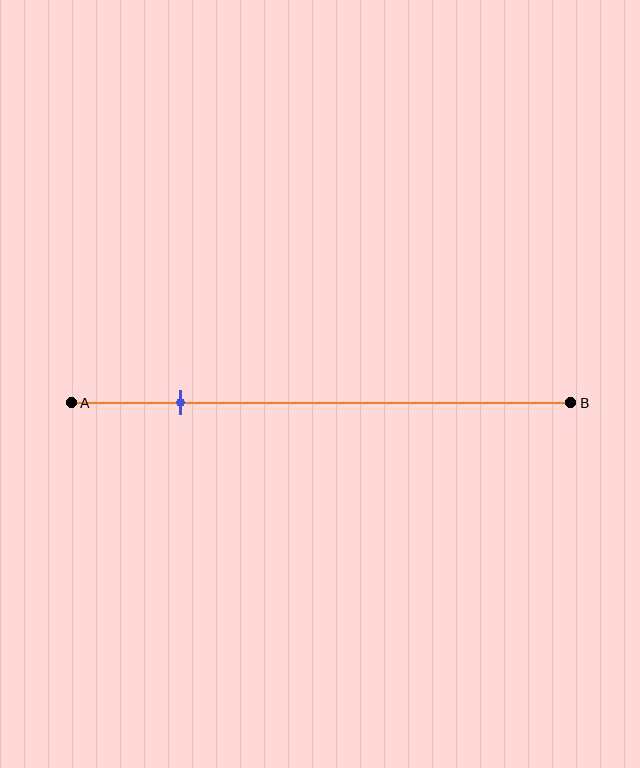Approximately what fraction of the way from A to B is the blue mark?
The blue mark is approximately 20% of the way from A to B.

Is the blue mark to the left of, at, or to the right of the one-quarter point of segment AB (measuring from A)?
The blue mark is to the left of the one-quarter point of segment AB.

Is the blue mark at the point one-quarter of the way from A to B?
No, the mark is at about 20% from A, not at the 25% one-quarter point.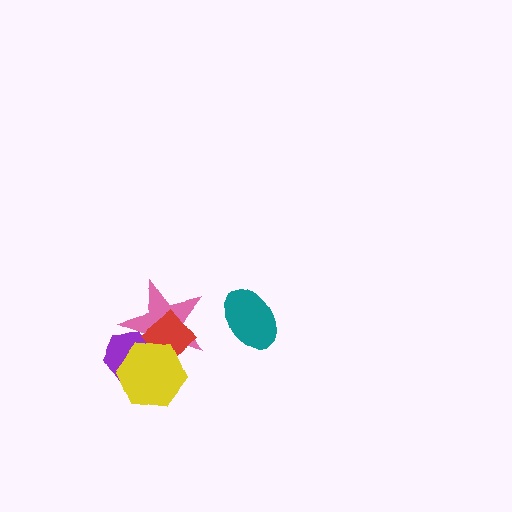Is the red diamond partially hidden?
Yes, it is partially covered by another shape.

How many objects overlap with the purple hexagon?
3 objects overlap with the purple hexagon.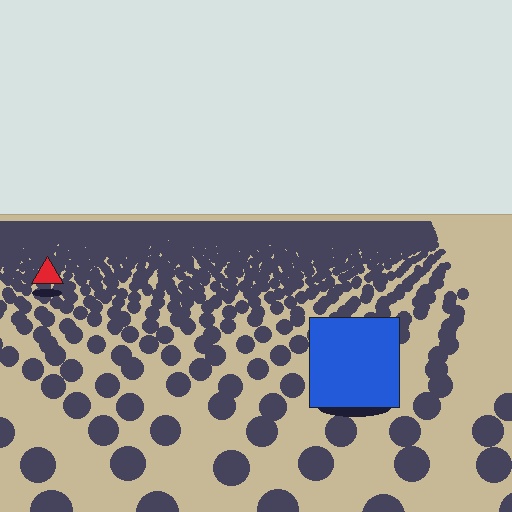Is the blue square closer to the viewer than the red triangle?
Yes. The blue square is closer — you can tell from the texture gradient: the ground texture is coarser near it.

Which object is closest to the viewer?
The blue square is closest. The texture marks near it are larger and more spread out.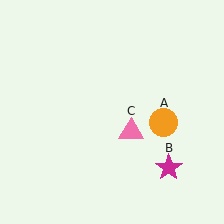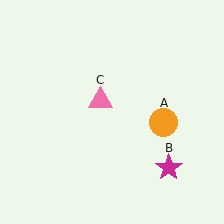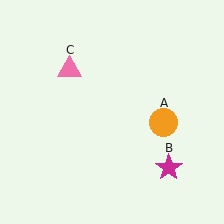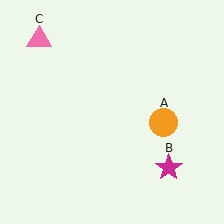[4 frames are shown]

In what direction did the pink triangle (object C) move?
The pink triangle (object C) moved up and to the left.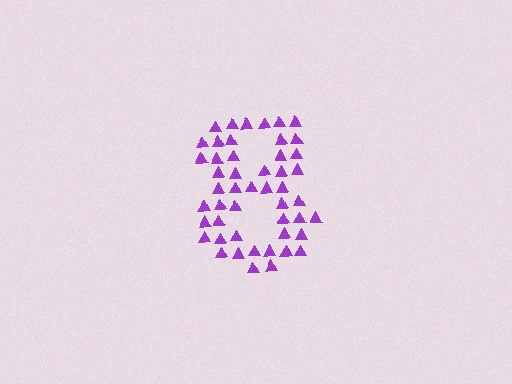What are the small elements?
The small elements are triangles.